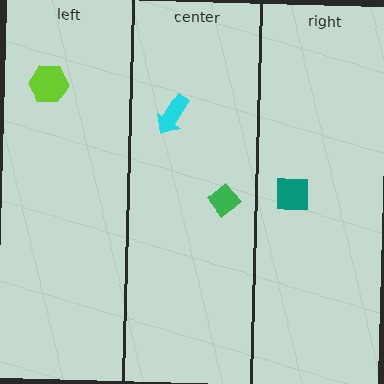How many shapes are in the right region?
1.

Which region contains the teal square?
The right region.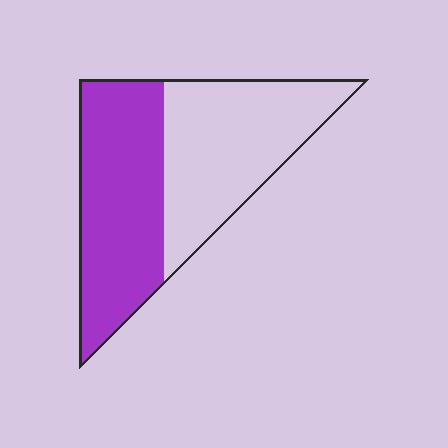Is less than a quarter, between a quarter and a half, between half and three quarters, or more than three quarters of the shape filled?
Between a quarter and a half.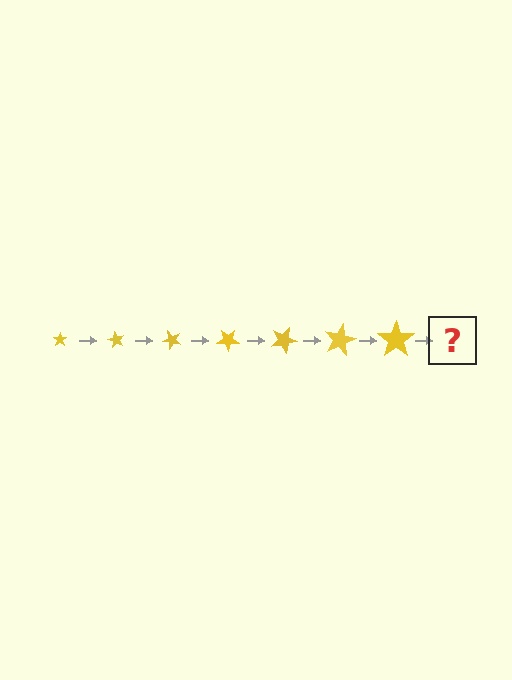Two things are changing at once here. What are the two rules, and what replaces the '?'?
The two rules are that the star grows larger each step and it rotates 60 degrees each step. The '?' should be a star, larger than the previous one and rotated 420 degrees from the start.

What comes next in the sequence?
The next element should be a star, larger than the previous one and rotated 420 degrees from the start.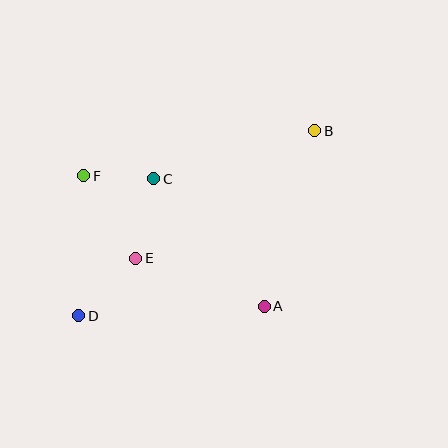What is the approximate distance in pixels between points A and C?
The distance between A and C is approximately 168 pixels.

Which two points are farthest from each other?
Points B and D are farthest from each other.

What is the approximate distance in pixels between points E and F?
The distance between E and F is approximately 97 pixels.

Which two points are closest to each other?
Points C and F are closest to each other.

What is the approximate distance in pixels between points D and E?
The distance between D and E is approximately 81 pixels.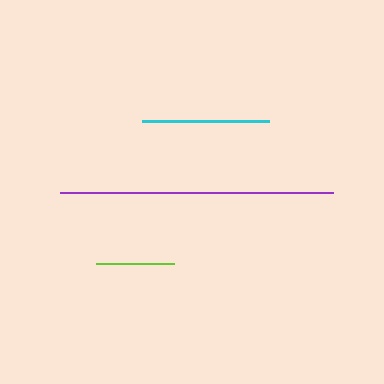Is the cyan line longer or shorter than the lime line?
The cyan line is longer than the lime line.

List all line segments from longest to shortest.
From longest to shortest: purple, cyan, lime.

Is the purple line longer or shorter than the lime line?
The purple line is longer than the lime line.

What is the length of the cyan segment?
The cyan segment is approximately 127 pixels long.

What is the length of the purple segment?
The purple segment is approximately 274 pixels long.